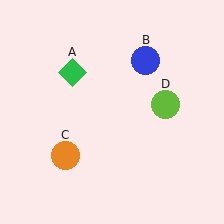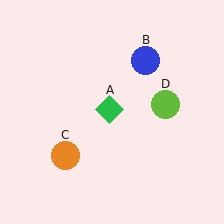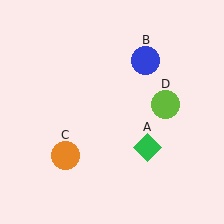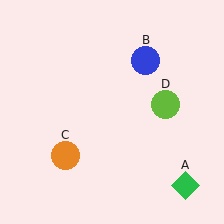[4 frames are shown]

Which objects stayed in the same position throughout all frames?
Blue circle (object B) and orange circle (object C) and lime circle (object D) remained stationary.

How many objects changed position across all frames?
1 object changed position: green diamond (object A).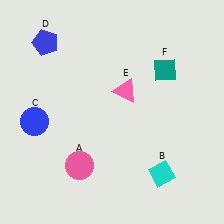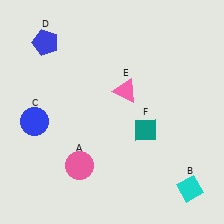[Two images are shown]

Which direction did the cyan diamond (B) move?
The cyan diamond (B) moved right.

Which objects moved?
The objects that moved are: the cyan diamond (B), the teal diamond (F).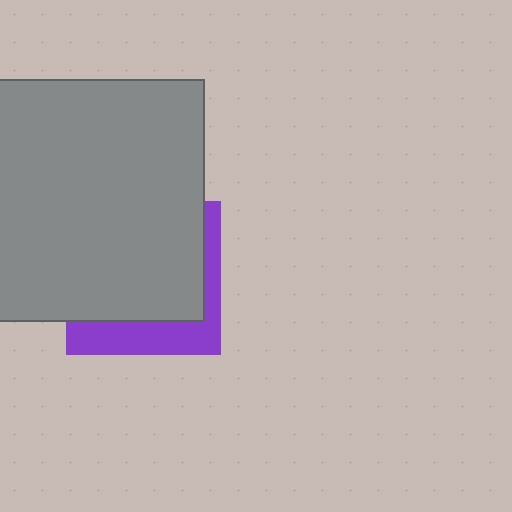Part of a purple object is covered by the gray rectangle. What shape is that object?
It is a square.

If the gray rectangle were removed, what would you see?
You would see the complete purple square.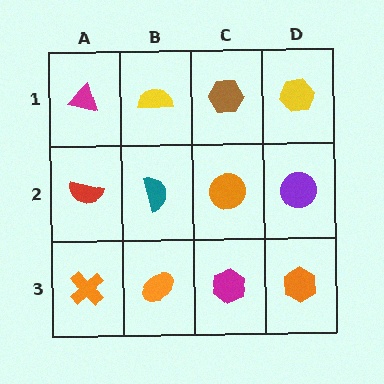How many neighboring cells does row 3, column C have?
3.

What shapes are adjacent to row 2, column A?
A magenta triangle (row 1, column A), an orange cross (row 3, column A), a teal semicircle (row 2, column B).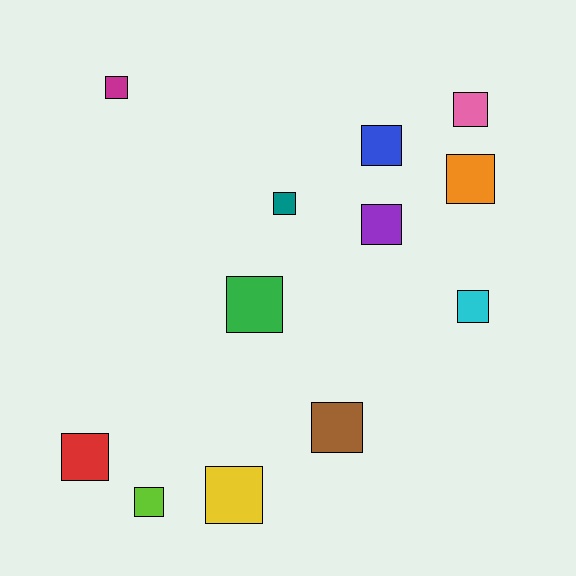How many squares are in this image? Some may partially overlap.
There are 12 squares.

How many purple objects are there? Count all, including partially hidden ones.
There is 1 purple object.